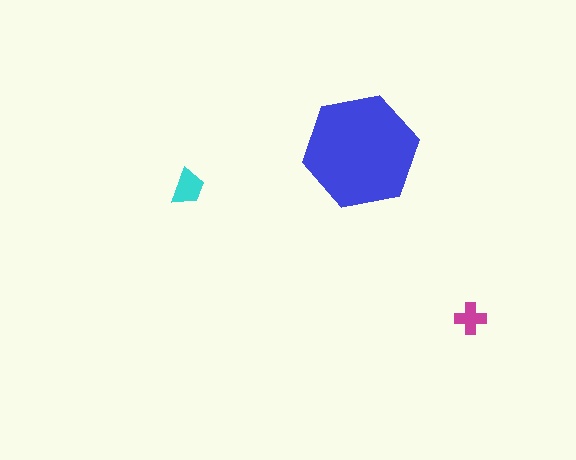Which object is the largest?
The blue hexagon.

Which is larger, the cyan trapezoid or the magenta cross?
The cyan trapezoid.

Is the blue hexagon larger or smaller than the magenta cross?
Larger.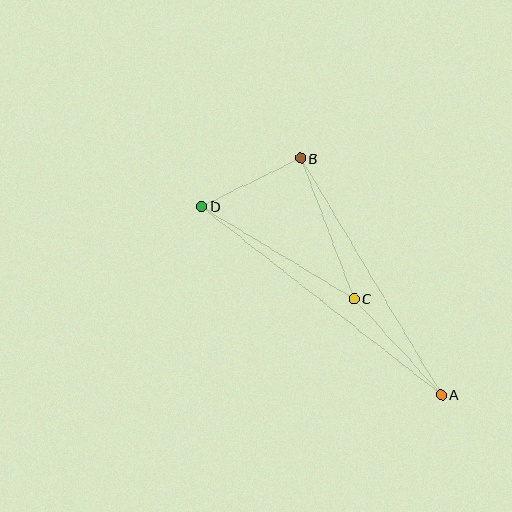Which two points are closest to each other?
Points B and D are closest to each other.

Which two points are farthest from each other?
Points A and D are farthest from each other.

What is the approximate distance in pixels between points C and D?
The distance between C and D is approximately 178 pixels.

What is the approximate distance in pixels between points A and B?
The distance between A and B is approximately 275 pixels.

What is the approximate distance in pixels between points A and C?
The distance between A and C is approximately 130 pixels.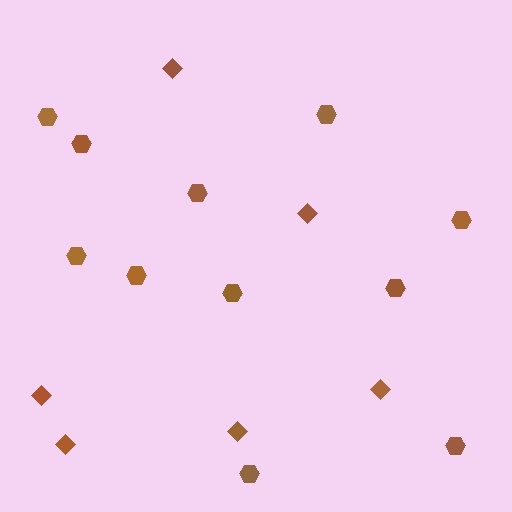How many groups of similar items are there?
There are 2 groups: one group of hexagons (11) and one group of diamonds (6).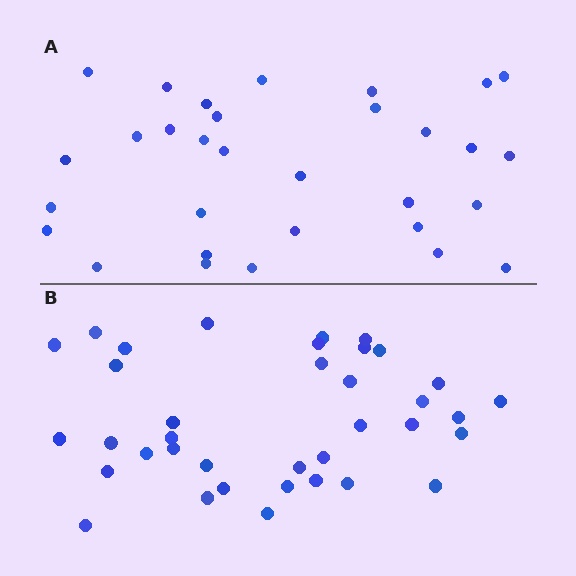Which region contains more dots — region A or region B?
Region B (the bottom region) has more dots.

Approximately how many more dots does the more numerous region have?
Region B has about 6 more dots than region A.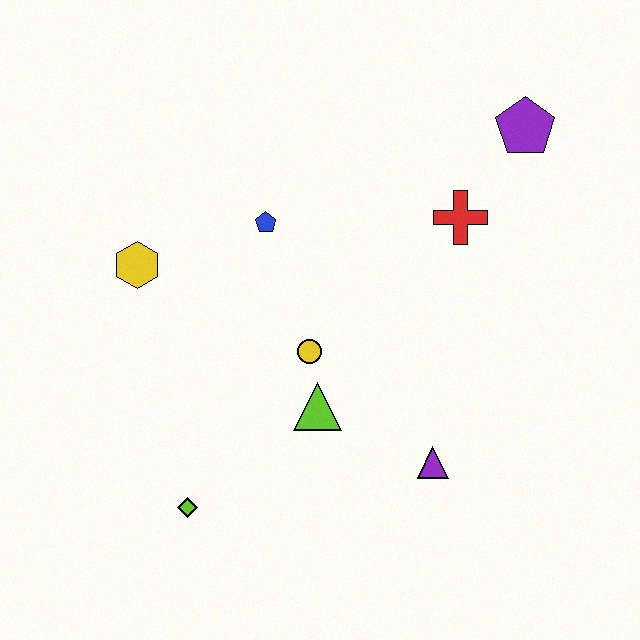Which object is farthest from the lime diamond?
The purple pentagon is farthest from the lime diamond.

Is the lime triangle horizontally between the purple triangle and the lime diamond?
Yes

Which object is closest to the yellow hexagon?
The blue pentagon is closest to the yellow hexagon.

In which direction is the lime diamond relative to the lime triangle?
The lime diamond is to the left of the lime triangle.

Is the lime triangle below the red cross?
Yes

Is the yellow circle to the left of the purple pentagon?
Yes